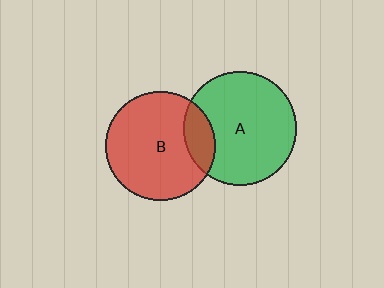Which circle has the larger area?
Circle A (green).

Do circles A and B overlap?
Yes.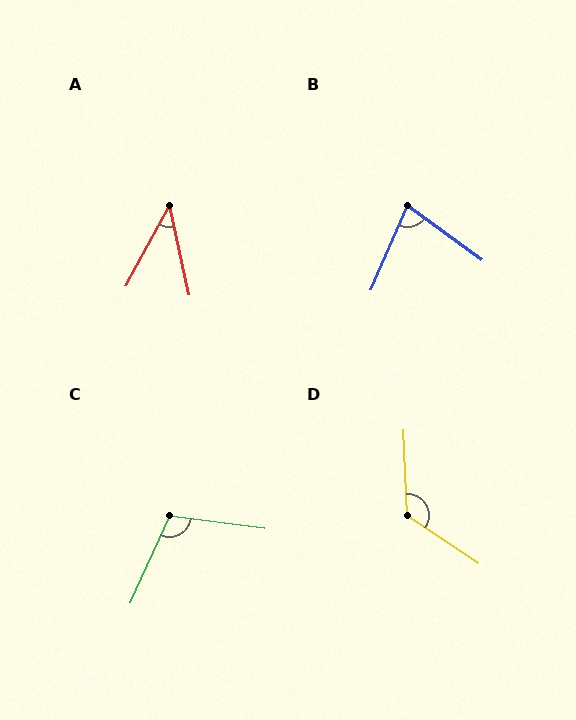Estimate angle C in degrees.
Approximately 107 degrees.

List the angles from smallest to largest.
A (41°), B (77°), C (107°), D (126°).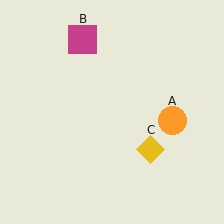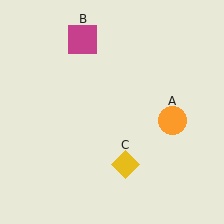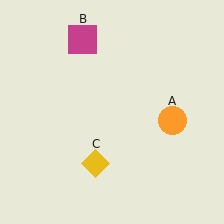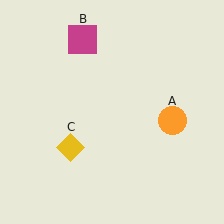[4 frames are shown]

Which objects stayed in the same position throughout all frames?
Orange circle (object A) and magenta square (object B) remained stationary.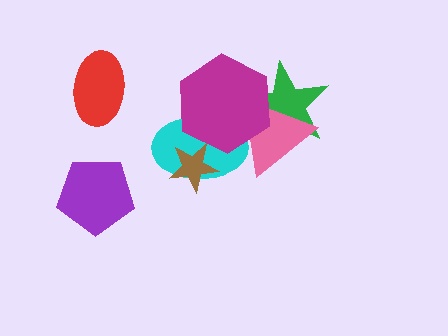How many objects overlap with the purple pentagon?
0 objects overlap with the purple pentagon.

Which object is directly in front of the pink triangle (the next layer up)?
The cyan ellipse is directly in front of the pink triangle.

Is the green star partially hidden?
Yes, it is partially covered by another shape.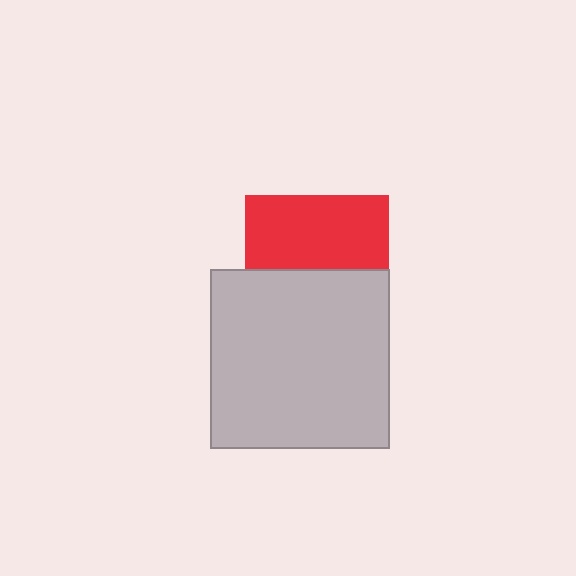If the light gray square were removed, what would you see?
You would see the complete red square.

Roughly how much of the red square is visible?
About half of it is visible (roughly 51%).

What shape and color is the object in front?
The object in front is a light gray square.